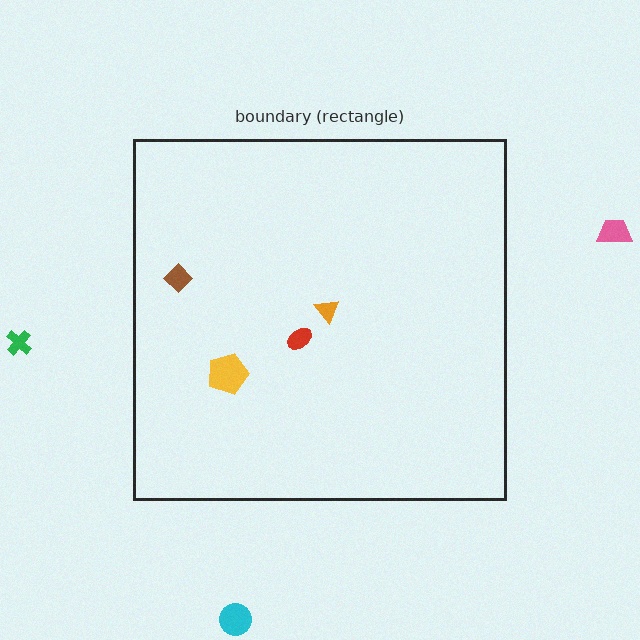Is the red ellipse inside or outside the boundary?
Inside.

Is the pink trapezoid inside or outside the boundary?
Outside.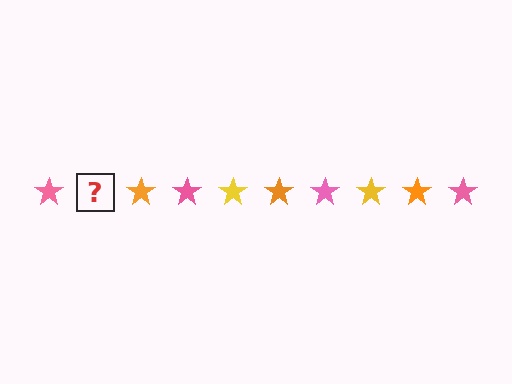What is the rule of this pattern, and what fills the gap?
The rule is that the pattern cycles through pink, yellow, orange stars. The gap should be filled with a yellow star.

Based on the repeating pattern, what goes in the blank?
The blank should be a yellow star.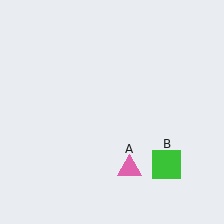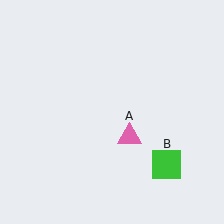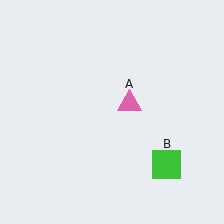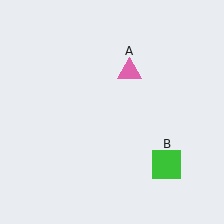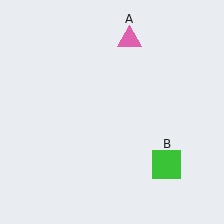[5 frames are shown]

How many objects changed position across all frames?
1 object changed position: pink triangle (object A).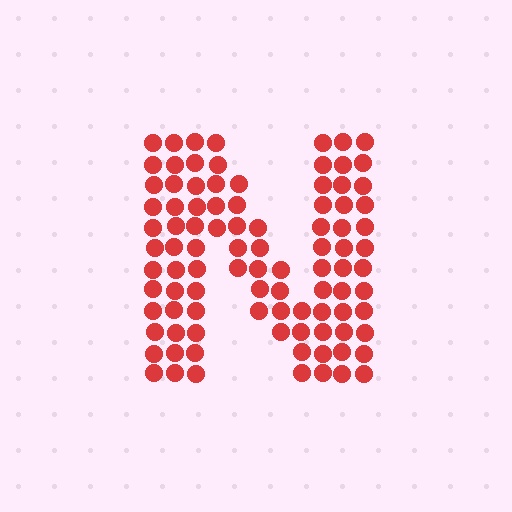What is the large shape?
The large shape is the letter N.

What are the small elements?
The small elements are circles.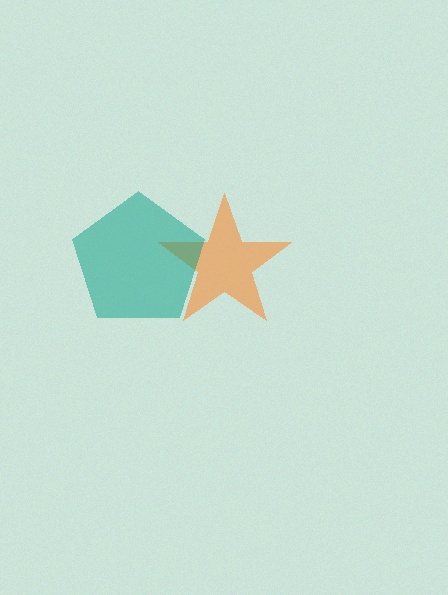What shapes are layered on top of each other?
The layered shapes are: an orange star, a teal pentagon.